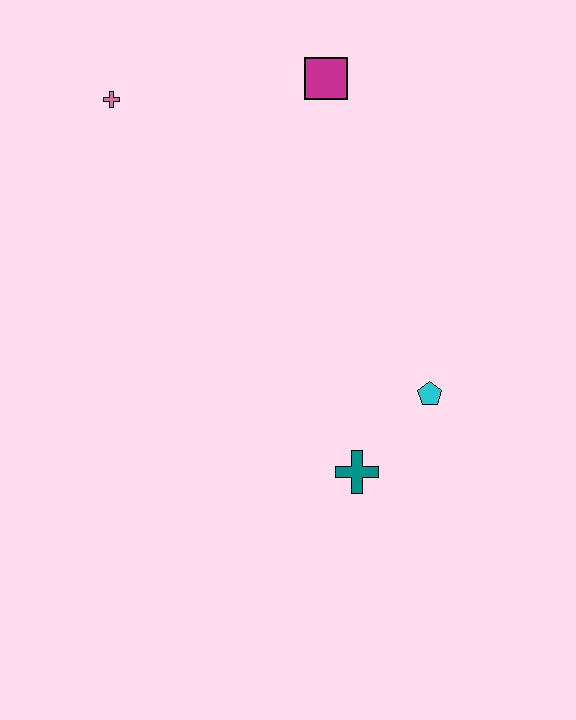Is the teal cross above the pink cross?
No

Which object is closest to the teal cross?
The cyan pentagon is closest to the teal cross.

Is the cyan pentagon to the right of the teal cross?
Yes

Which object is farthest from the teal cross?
The pink cross is farthest from the teal cross.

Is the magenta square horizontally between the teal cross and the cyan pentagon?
No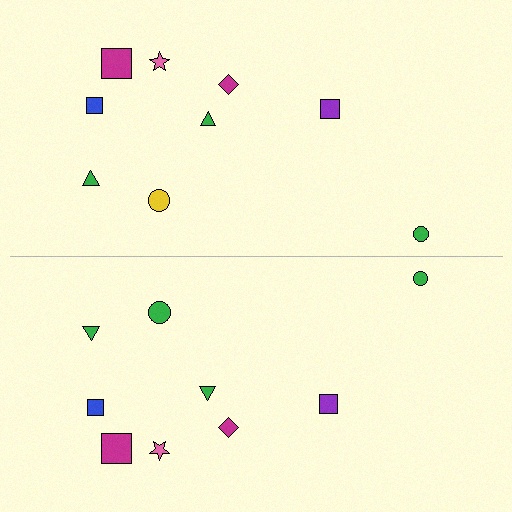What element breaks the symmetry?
The green circle on the bottom side breaks the symmetry — its mirror counterpart is yellow.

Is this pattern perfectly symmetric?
No, the pattern is not perfectly symmetric. The green circle on the bottom side breaks the symmetry — its mirror counterpart is yellow.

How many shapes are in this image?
There are 18 shapes in this image.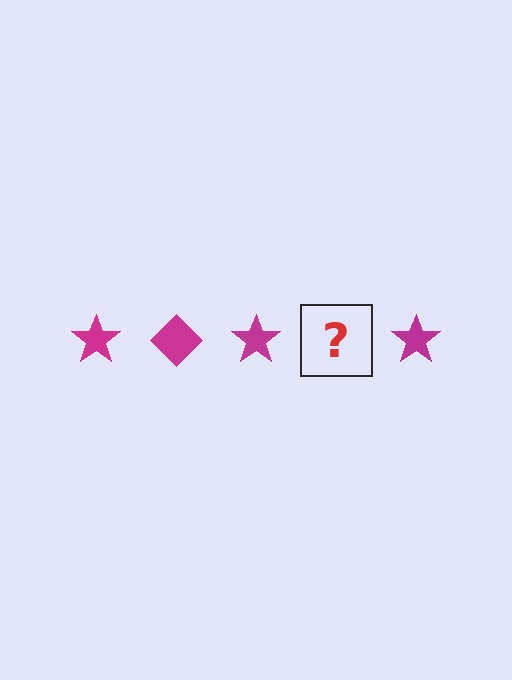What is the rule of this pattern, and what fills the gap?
The rule is that the pattern cycles through star, diamond shapes in magenta. The gap should be filled with a magenta diamond.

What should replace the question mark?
The question mark should be replaced with a magenta diamond.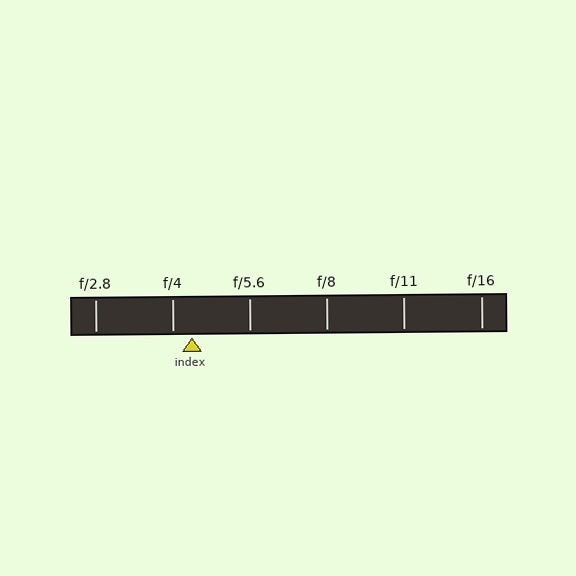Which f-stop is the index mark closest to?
The index mark is closest to f/4.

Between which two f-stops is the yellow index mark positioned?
The index mark is between f/4 and f/5.6.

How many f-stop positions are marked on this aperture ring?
There are 6 f-stop positions marked.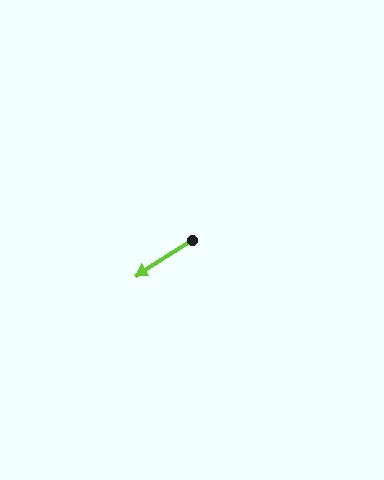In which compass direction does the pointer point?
Southwest.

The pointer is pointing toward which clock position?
Roughly 8 o'clock.